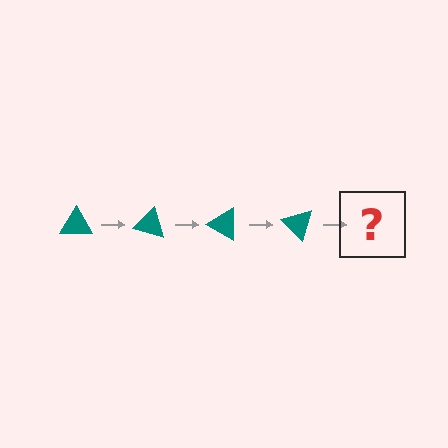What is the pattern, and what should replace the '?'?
The pattern is that the triangle rotates 15 degrees each step. The '?' should be a teal triangle rotated 60 degrees.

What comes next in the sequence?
The next element should be a teal triangle rotated 60 degrees.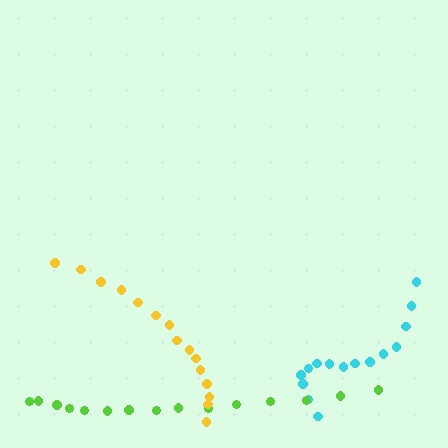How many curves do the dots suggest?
There are 3 distinct paths.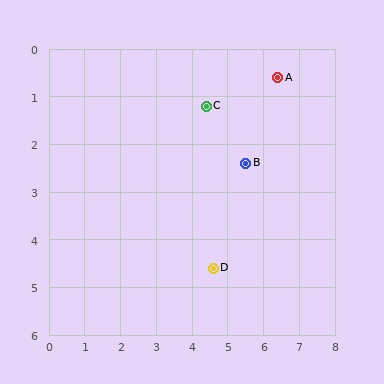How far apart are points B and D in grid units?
Points B and D are about 2.4 grid units apart.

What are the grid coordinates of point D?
Point D is at approximately (4.6, 4.6).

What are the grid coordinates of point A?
Point A is at approximately (6.4, 0.6).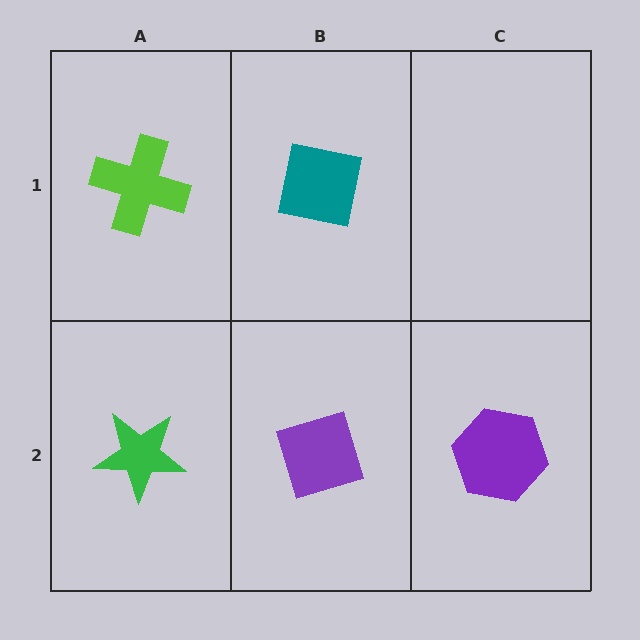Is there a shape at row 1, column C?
No, that cell is empty.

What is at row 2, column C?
A purple hexagon.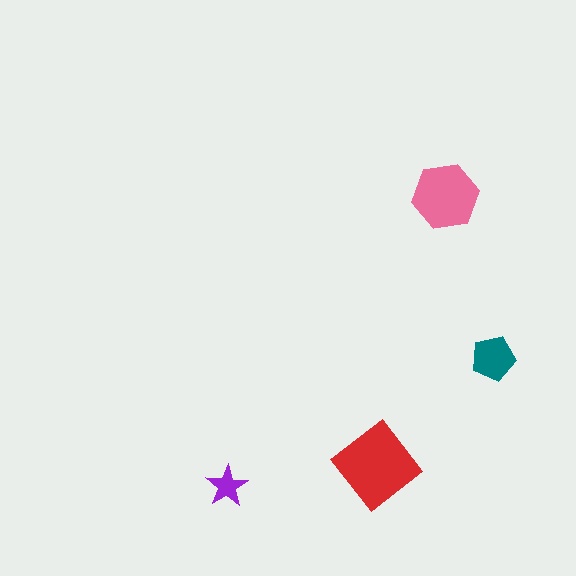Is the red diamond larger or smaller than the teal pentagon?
Larger.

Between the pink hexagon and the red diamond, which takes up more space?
The red diamond.